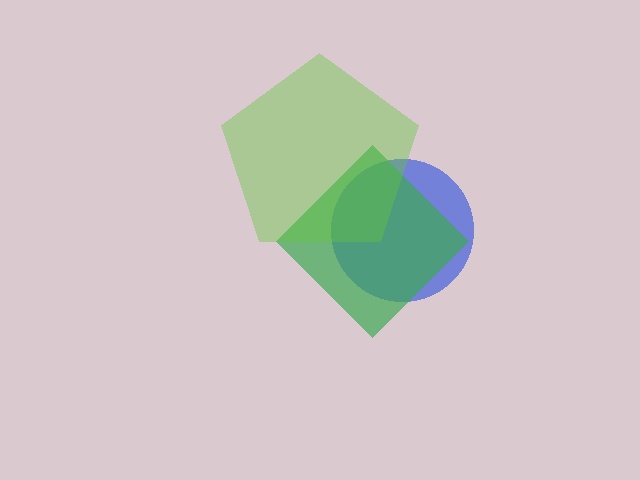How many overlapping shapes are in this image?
There are 3 overlapping shapes in the image.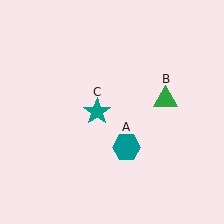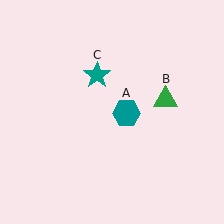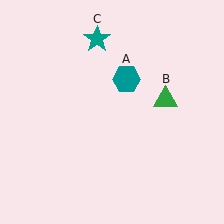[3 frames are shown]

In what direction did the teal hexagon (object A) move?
The teal hexagon (object A) moved up.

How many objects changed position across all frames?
2 objects changed position: teal hexagon (object A), teal star (object C).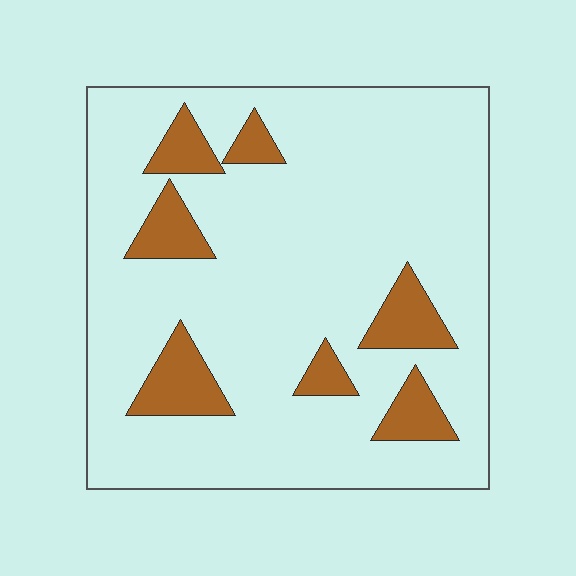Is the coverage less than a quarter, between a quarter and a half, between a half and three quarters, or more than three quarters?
Less than a quarter.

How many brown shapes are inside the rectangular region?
7.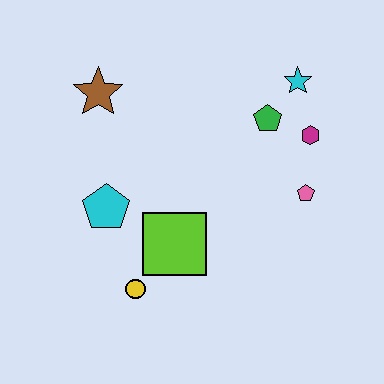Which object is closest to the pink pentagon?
The magenta hexagon is closest to the pink pentagon.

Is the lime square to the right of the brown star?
Yes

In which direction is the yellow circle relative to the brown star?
The yellow circle is below the brown star.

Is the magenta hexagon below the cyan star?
Yes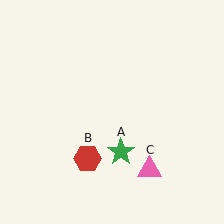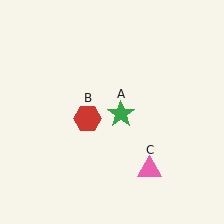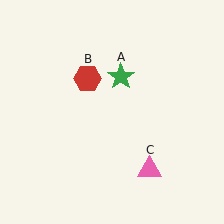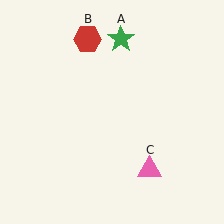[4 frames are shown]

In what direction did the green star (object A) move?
The green star (object A) moved up.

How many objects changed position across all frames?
2 objects changed position: green star (object A), red hexagon (object B).